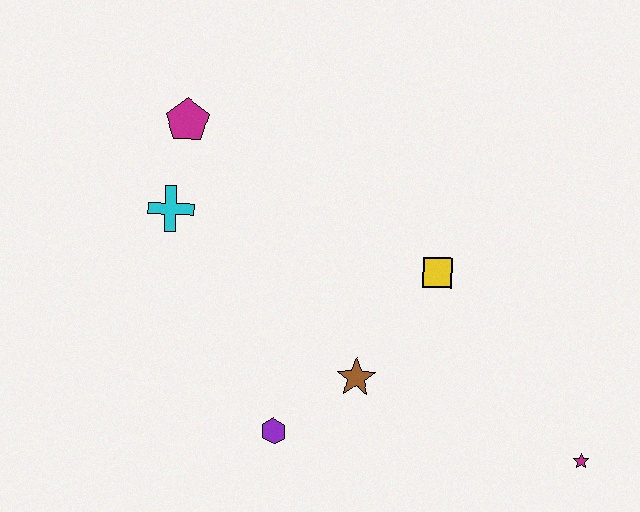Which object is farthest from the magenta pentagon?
The magenta star is farthest from the magenta pentagon.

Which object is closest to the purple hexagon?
The brown star is closest to the purple hexagon.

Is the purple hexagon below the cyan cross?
Yes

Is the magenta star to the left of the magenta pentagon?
No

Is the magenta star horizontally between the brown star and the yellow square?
No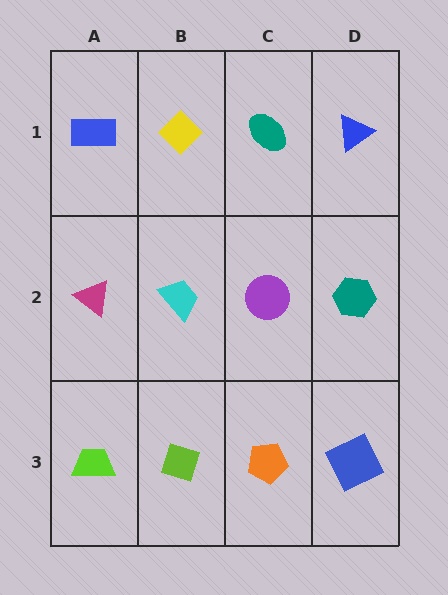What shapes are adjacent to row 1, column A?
A magenta triangle (row 2, column A), a yellow diamond (row 1, column B).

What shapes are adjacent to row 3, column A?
A magenta triangle (row 2, column A), a lime diamond (row 3, column B).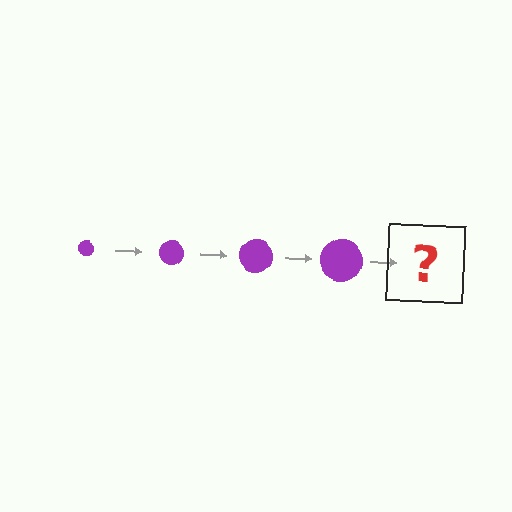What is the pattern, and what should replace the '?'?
The pattern is that the circle gets progressively larger each step. The '?' should be a purple circle, larger than the previous one.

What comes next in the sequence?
The next element should be a purple circle, larger than the previous one.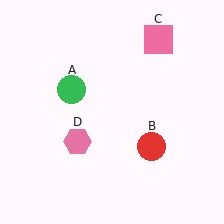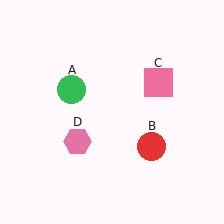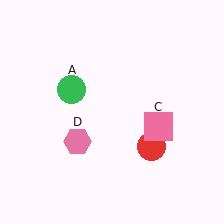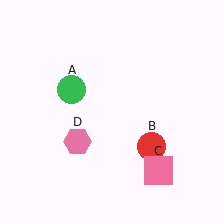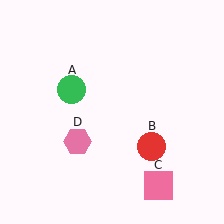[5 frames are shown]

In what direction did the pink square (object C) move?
The pink square (object C) moved down.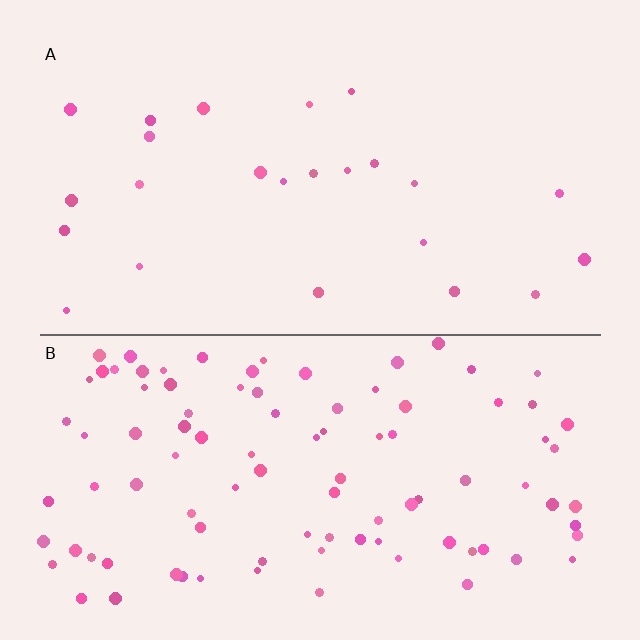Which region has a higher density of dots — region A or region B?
B (the bottom).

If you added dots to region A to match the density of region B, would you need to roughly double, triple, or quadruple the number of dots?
Approximately quadruple.